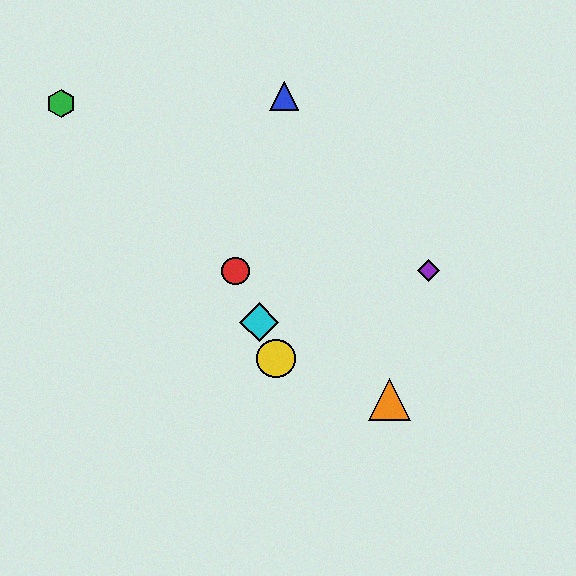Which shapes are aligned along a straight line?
The red circle, the yellow circle, the cyan diamond are aligned along a straight line.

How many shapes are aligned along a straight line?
3 shapes (the red circle, the yellow circle, the cyan diamond) are aligned along a straight line.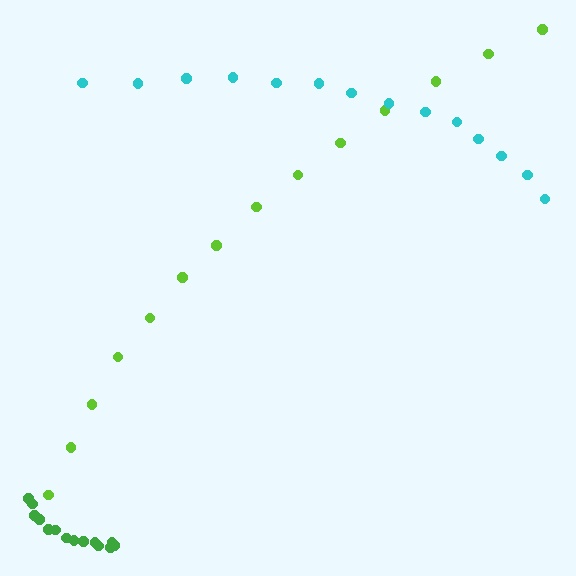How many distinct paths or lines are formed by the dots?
There are 3 distinct paths.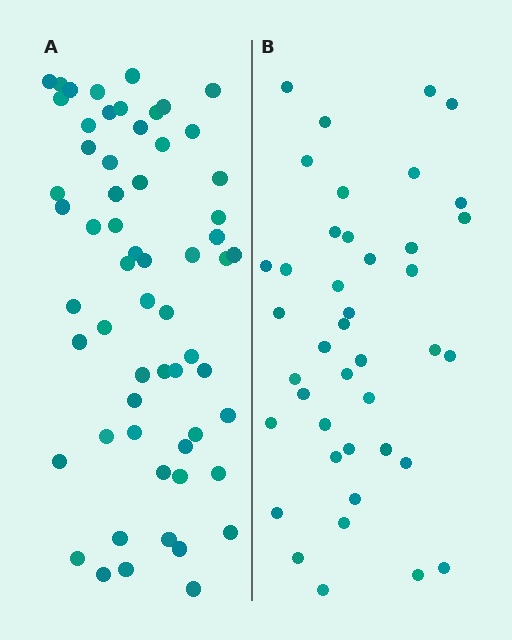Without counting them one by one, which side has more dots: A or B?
Region A (the left region) has more dots.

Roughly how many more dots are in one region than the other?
Region A has approximately 20 more dots than region B.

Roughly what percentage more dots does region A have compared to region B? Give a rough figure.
About 45% more.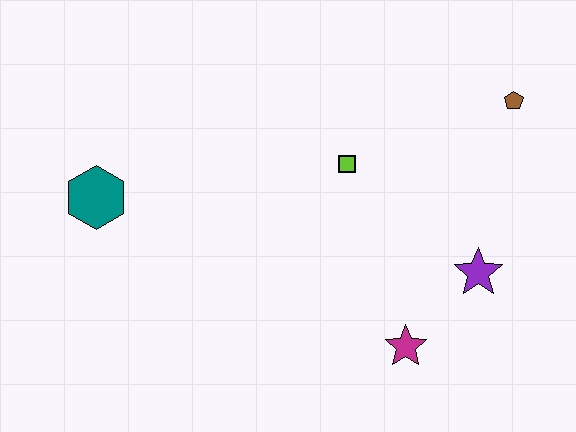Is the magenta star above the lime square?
No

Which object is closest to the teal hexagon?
The lime square is closest to the teal hexagon.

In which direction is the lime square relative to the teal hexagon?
The lime square is to the right of the teal hexagon.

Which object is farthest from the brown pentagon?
The teal hexagon is farthest from the brown pentagon.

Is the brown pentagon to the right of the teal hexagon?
Yes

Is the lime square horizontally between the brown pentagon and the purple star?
No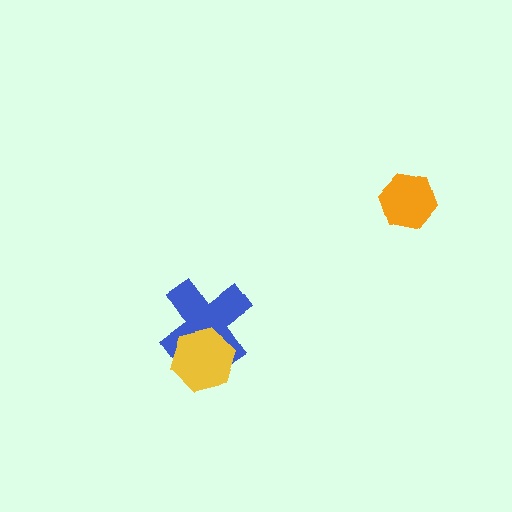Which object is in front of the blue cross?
The yellow hexagon is in front of the blue cross.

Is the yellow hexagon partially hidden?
No, no other shape covers it.